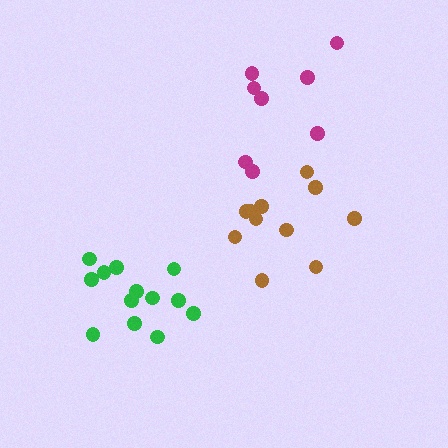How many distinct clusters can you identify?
There are 3 distinct clusters.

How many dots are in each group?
Group 1: 13 dots, Group 2: 11 dots, Group 3: 8 dots (32 total).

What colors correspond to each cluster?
The clusters are colored: green, brown, magenta.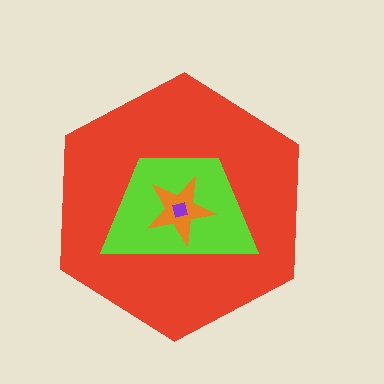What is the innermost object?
The purple square.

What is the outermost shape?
The red hexagon.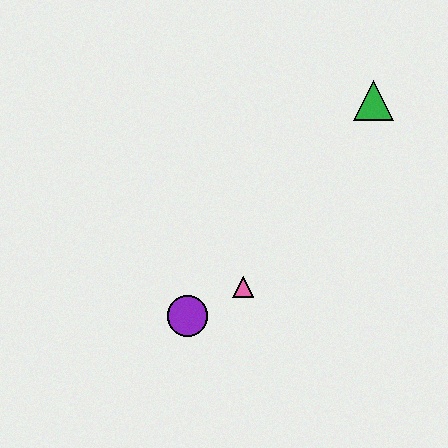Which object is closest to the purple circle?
The pink triangle is closest to the purple circle.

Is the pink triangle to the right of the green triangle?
No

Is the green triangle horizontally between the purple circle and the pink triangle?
No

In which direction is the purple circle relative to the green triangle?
The purple circle is below the green triangle.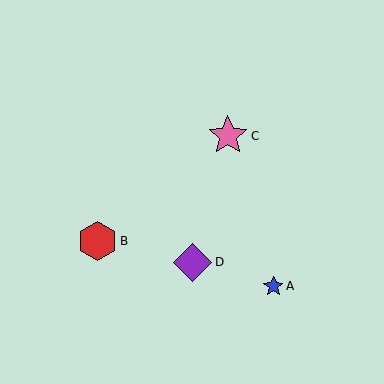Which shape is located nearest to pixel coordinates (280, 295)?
The blue star (labeled A) at (273, 286) is nearest to that location.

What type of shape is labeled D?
Shape D is a purple diamond.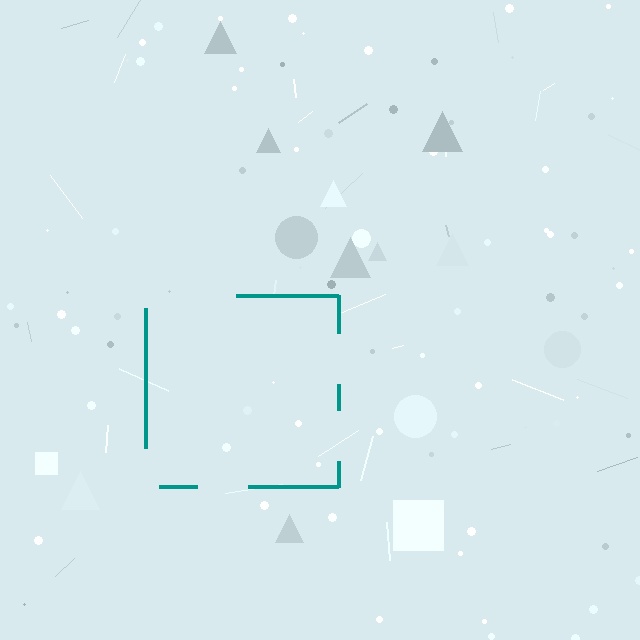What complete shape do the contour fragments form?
The contour fragments form a square.